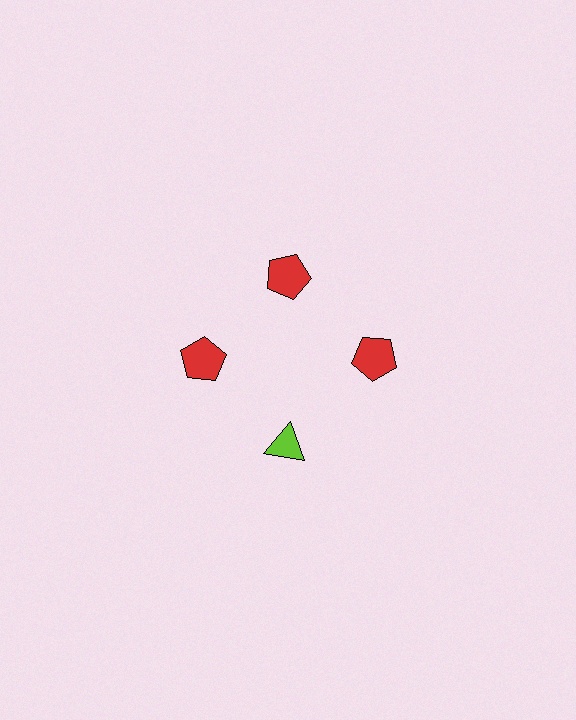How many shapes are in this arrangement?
There are 4 shapes arranged in a ring pattern.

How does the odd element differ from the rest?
It differs in both color (lime instead of red) and shape (triangle instead of pentagon).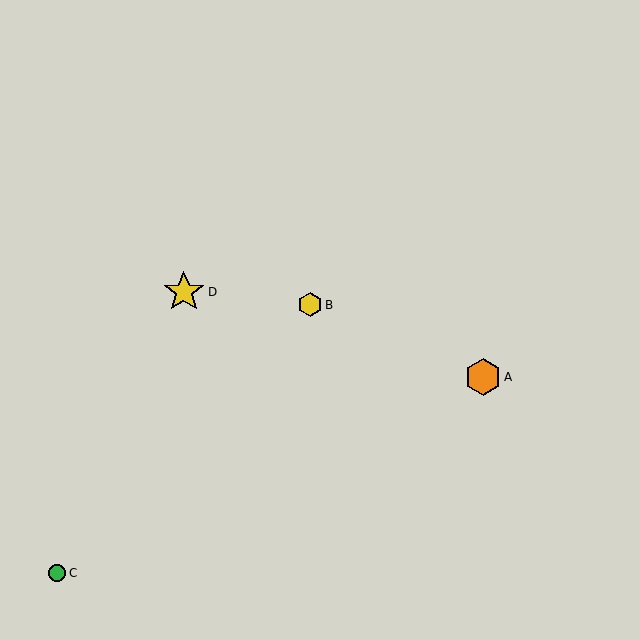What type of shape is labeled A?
Shape A is an orange hexagon.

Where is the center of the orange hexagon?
The center of the orange hexagon is at (483, 377).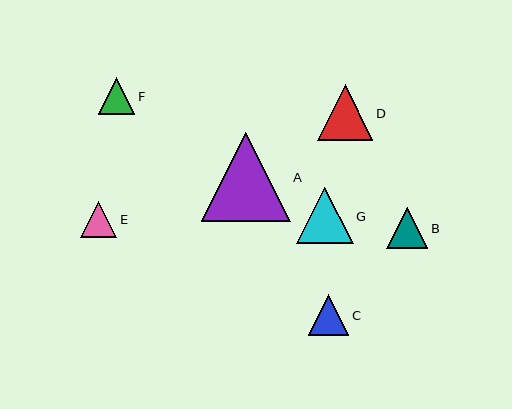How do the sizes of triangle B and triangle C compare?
Triangle B and triangle C are approximately the same size.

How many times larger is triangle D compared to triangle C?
Triangle D is approximately 1.4 times the size of triangle C.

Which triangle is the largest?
Triangle A is the largest with a size of approximately 89 pixels.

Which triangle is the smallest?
Triangle E is the smallest with a size of approximately 36 pixels.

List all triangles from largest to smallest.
From largest to smallest: A, G, D, B, C, F, E.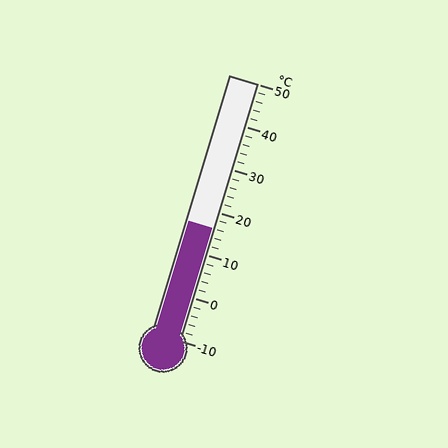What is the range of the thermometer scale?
The thermometer scale ranges from -10°C to 50°C.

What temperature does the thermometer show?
The thermometer shows approximately 16°C.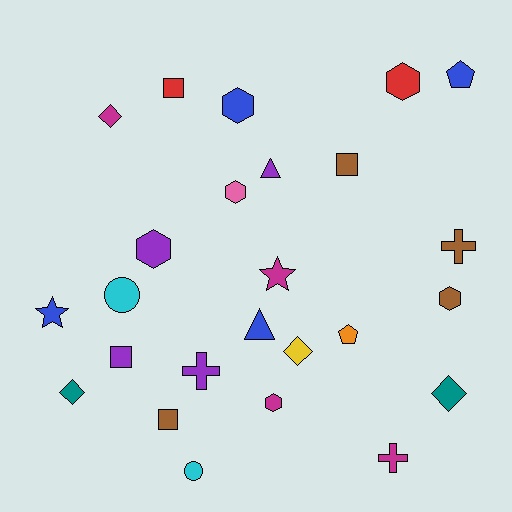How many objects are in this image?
There are 25 objects.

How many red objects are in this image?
There are 2 red objects.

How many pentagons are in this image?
There are 2 pentagons.